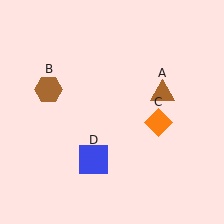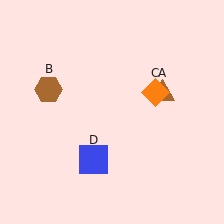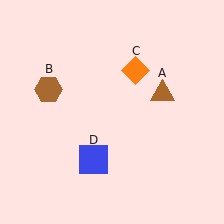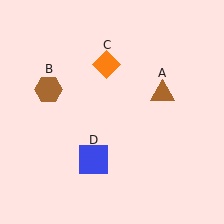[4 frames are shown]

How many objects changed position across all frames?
1 object changed position: orange diamond (object C).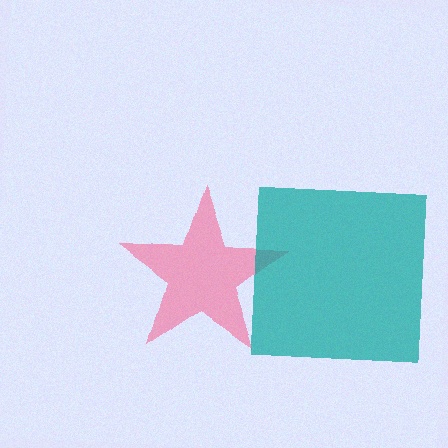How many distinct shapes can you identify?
There are 2 distinct shapes: a pink star, a teal square.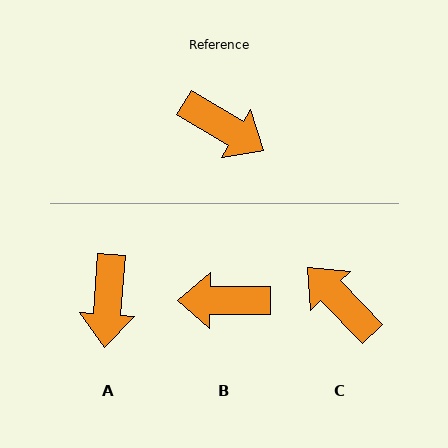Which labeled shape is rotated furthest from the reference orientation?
C, about 165 degrees away.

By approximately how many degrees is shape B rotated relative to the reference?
Approximately 149 degrees clockwise.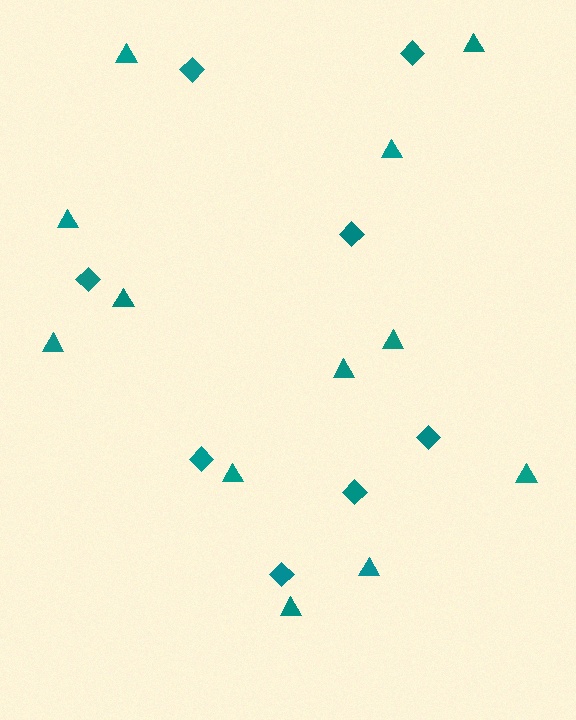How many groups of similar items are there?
There are 2 groups: one group of triangles (12) and one group of diamonds (8).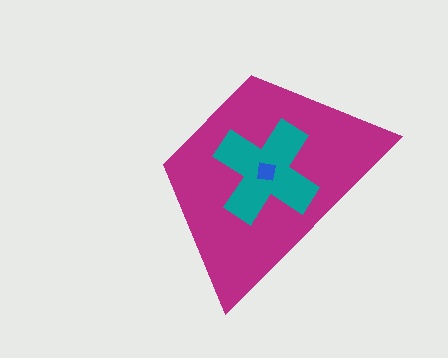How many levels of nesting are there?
3.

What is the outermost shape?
The magenta trapezoid.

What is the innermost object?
The blue square.